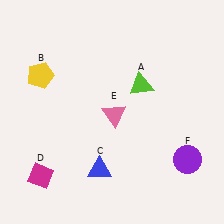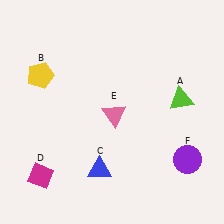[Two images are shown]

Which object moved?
The lime triangle (A) moved right.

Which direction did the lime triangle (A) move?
The lime triangle (A) moved right.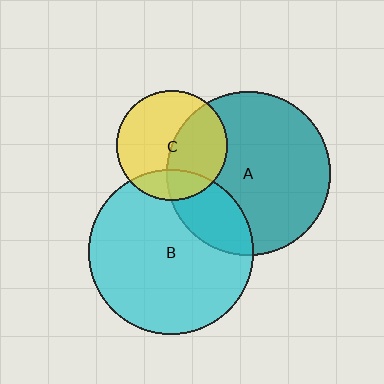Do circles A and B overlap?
Yes.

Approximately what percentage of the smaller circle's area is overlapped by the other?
Approximately 20%.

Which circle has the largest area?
Circle B (cyan).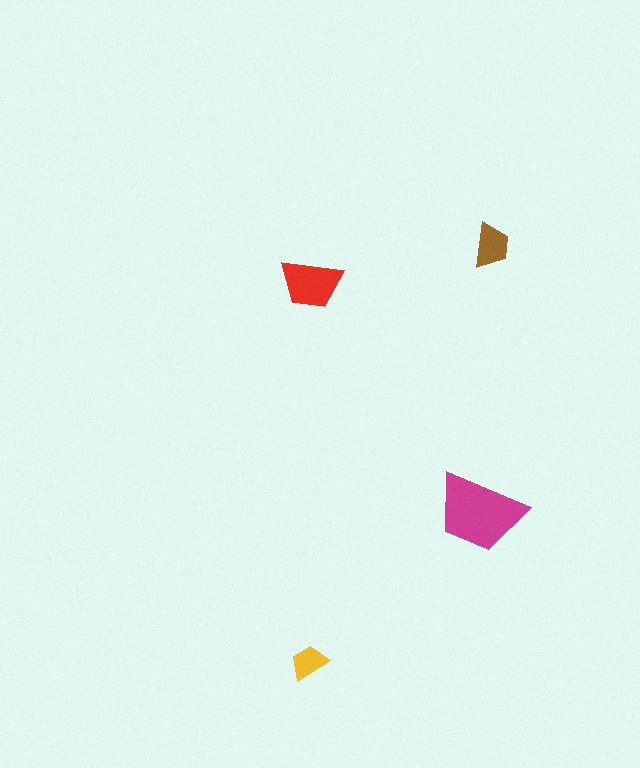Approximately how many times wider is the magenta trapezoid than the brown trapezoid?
About 2 times wider.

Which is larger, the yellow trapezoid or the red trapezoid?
The red one.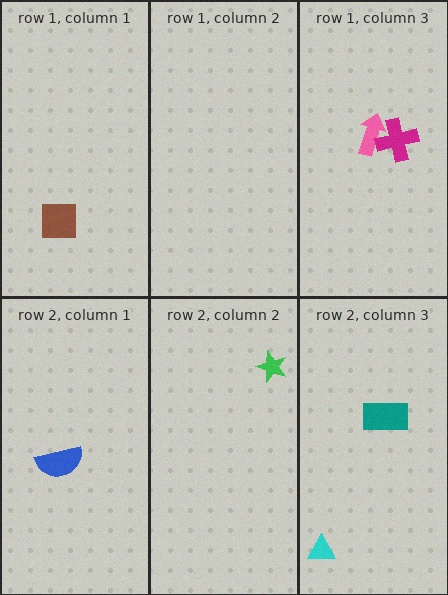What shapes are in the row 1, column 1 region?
The brown square.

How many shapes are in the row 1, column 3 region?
2.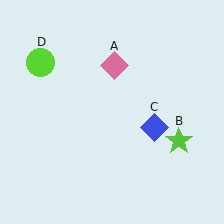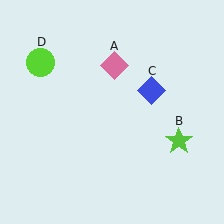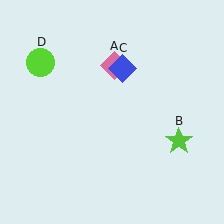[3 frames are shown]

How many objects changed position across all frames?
1 object changed position: blue diamond (object C).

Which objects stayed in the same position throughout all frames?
Pink diamond (object A) and lime star (object B) and lime circle (object D) remained stationary.